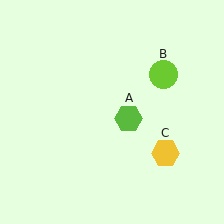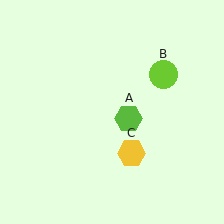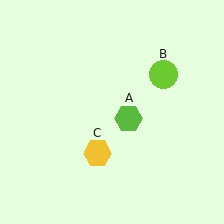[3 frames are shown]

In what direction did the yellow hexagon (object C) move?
The yellow hexagon (object C) moved left.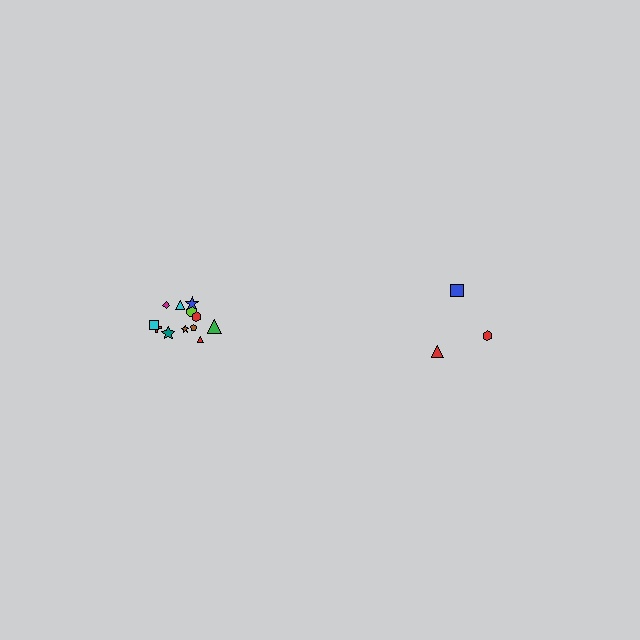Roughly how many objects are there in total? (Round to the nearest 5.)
Roughly 15 objects in total.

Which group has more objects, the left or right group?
The left group.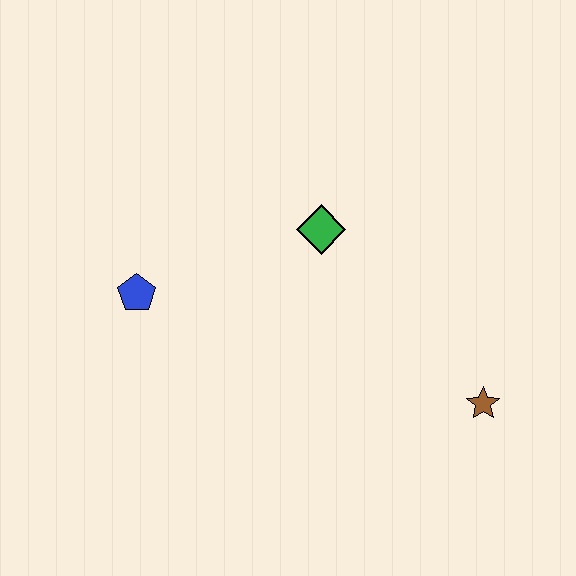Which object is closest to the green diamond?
The blue pentagon is closest to the green diamond.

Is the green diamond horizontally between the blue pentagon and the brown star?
Yes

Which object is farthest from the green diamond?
The brown star is farthest from the green diamond.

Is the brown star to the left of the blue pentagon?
No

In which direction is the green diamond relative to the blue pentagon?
The green diamond is to the right of the blue pentagon.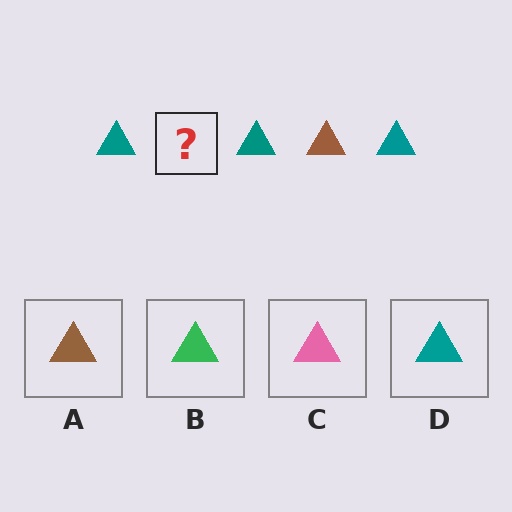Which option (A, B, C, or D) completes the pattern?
A.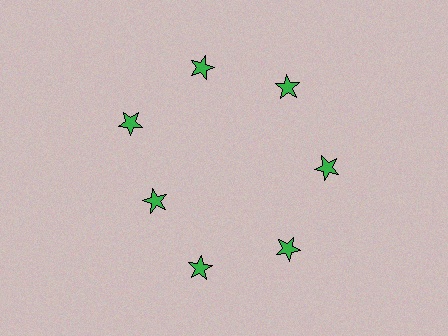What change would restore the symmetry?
The symmetry would be restored by moving it outward, back onto the ring so that all 7 stars sit at equal angles and equal distance from the center.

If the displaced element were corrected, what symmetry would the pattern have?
It would have 7-fold rotational symmetry — the pattern would map onto itself every 51 degrees.